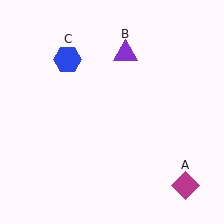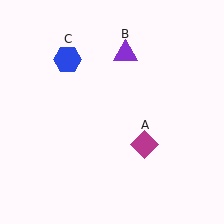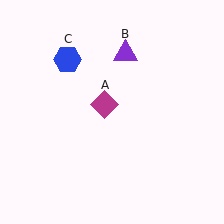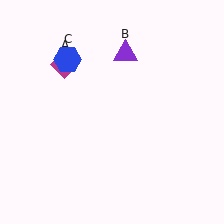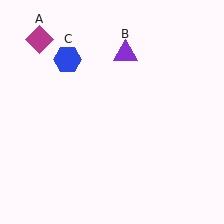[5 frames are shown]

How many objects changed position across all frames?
1 object changed position: magenta diamond (object A).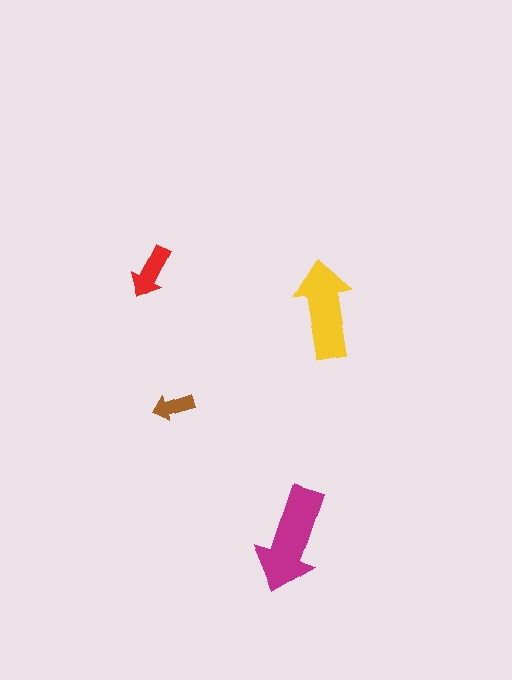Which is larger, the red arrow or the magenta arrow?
The magenta one.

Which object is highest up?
The red arrow is topmost.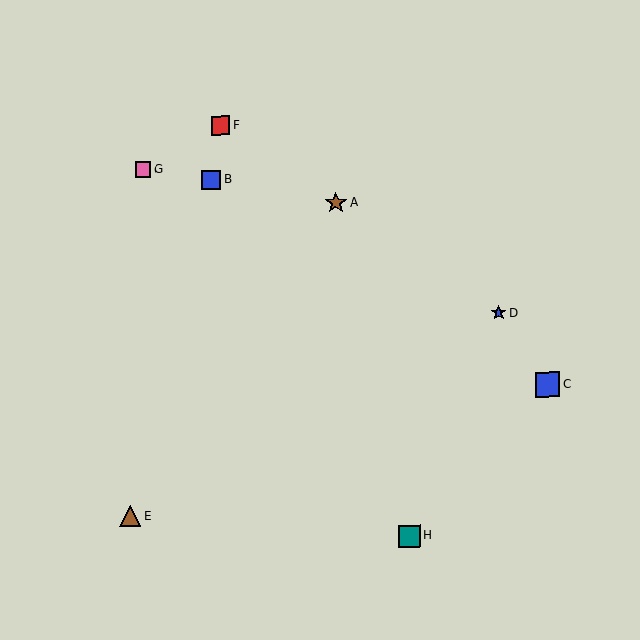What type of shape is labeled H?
Shape H is a teal square.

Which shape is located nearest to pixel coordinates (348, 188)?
The brown star (labeled A) at (336, 202) is nearest to that location.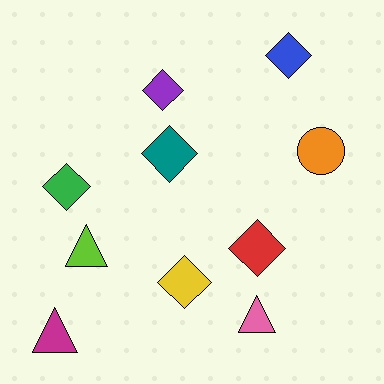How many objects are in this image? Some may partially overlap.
There are 10 objects.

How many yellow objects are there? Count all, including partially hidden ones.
There is 1 yellow object.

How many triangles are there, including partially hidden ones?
There are 3 triangles.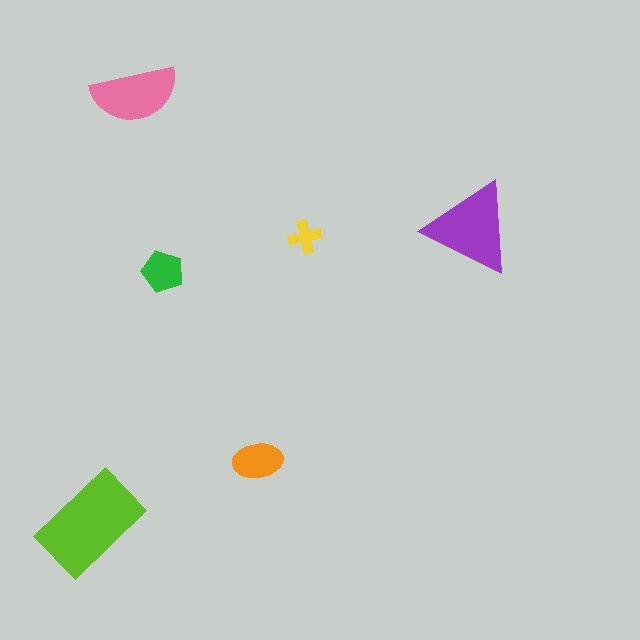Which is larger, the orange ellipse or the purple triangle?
The purple triangle.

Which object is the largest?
The lime rectangle.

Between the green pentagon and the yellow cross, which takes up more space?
The green pentagon.